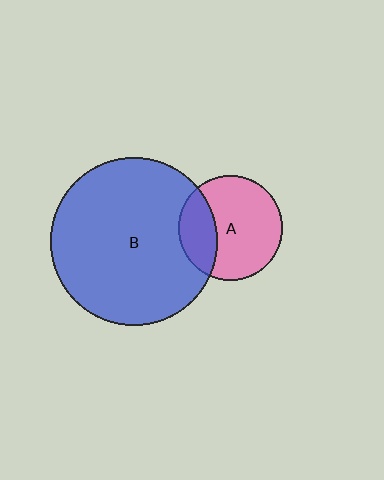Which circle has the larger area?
Circle B (blue).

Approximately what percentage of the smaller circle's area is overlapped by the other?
Approximately 30%.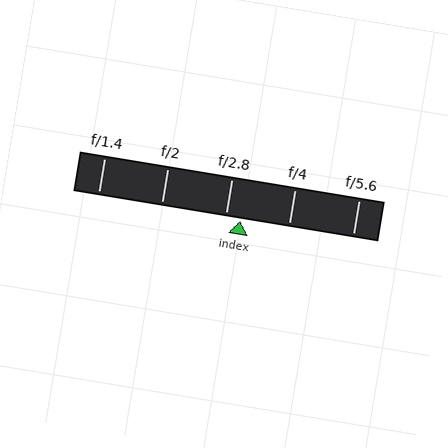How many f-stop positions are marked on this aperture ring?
There are 5 f-stop positions marked.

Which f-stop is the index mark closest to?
The index mark is closest to f/2.8.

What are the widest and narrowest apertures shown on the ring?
The widest aperture shown is f/1.4 and the narrowest is f/5.6.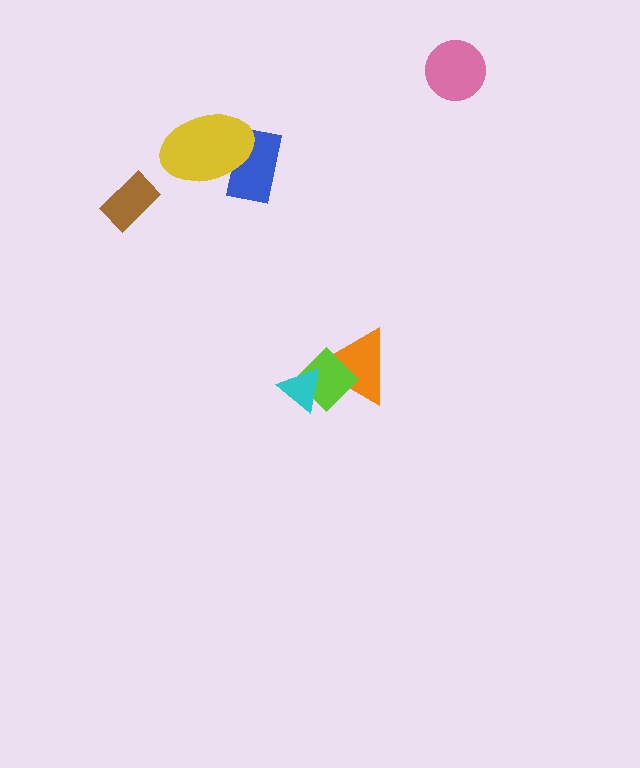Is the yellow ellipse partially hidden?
No, no other shape covers it.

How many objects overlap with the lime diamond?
2 objects overlap with the lime diamond.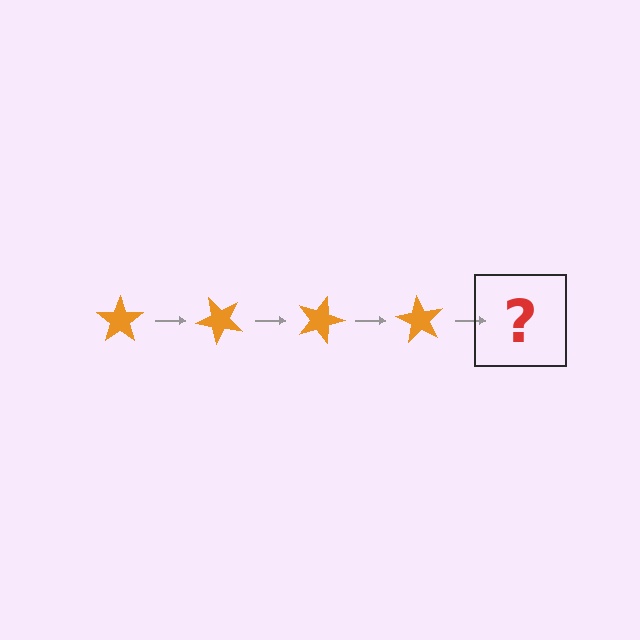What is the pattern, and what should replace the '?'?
The pattern is that the star rotates 45 degrees each step. The '?' should be an orange star rotated 180 degrees.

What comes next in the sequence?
The next element should be an orange star rotated 180 degrees.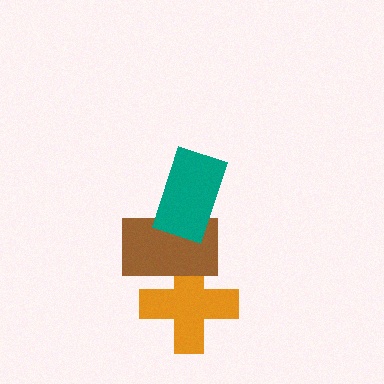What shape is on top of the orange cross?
The brown rectangle is on top of the orange cross.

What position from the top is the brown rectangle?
The brown rectangle is 2nd from the top.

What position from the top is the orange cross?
The orange cross is 3rd from the top.